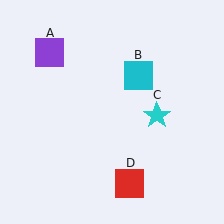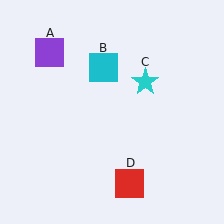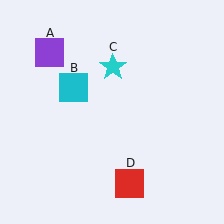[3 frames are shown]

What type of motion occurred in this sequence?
The cyan square (object B), cyan star (object C) rotated counterclockwise around the center of the scene.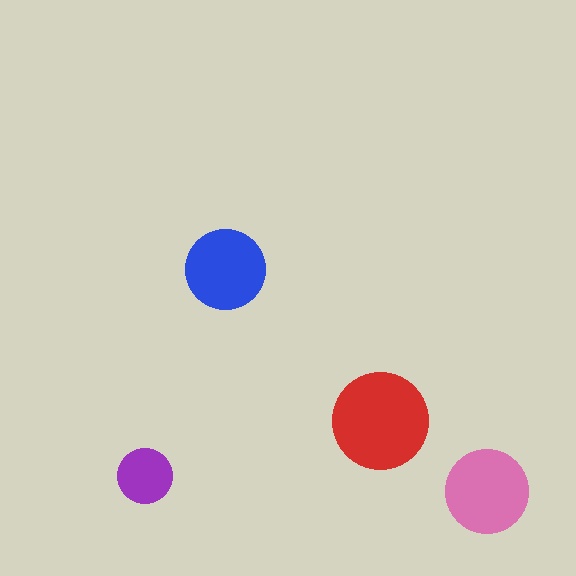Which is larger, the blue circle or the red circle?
The red one.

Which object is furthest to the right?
The pink circle is rightmost.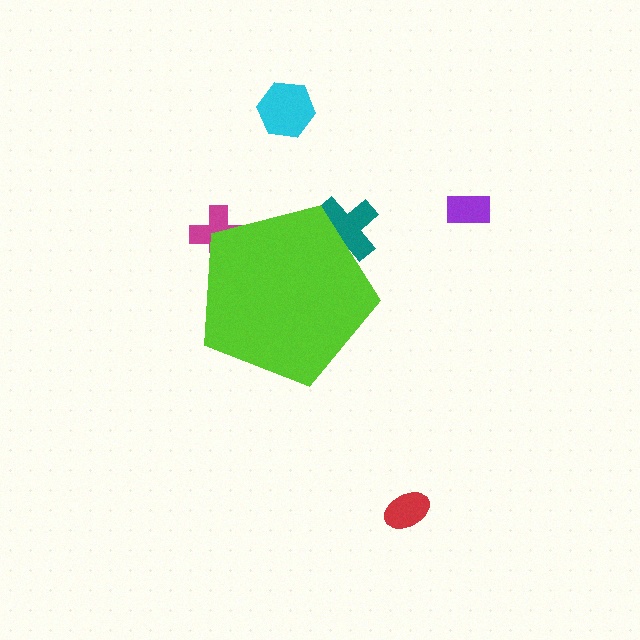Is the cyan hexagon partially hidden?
No, the cyan hexagon is fully visible.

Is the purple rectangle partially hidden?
No, the purple rectangle is fully visible.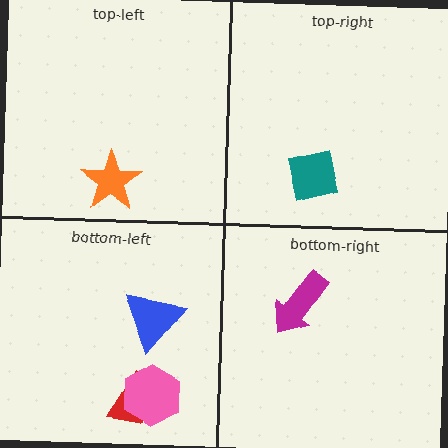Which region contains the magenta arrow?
The bottom-right region.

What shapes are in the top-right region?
The teal square.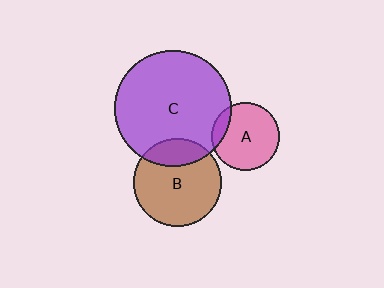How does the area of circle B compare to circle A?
Approximately 1.6 times.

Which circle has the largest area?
Circle C (purple).